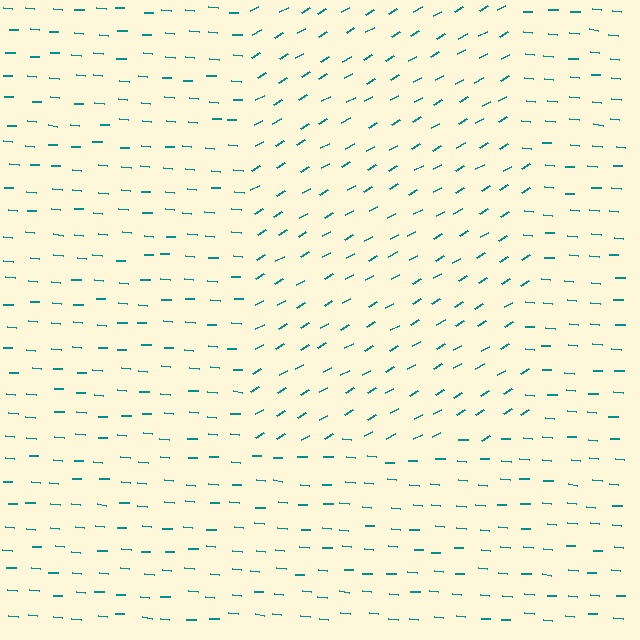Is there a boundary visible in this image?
Yes, there is a texture boundary formed by a change in line orientation.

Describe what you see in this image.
The image is filled with small teal line segments. A rectangle region in the image has lines oriented differently from the surrounding lines, creating a visible texture boundary.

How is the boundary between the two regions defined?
The boundary is defined purely by a change in line orientation (approximately 34 degrees difference). All lines are the same color and thickness.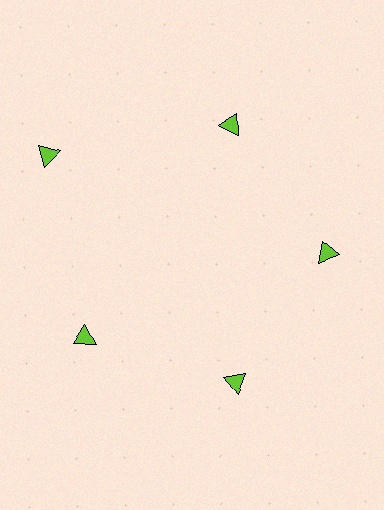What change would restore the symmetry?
The symmetry would be restored by moving it inward, back onto the ring so that all 5 triangles sit at equal angles and equal distance from the center.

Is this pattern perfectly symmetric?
No. The 5 lime triangles are arranged in a ring, but one element near the 10 o'clock position is pushed outward from the center, breaking the 5-fold rotational symmetry.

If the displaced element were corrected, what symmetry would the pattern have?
It would have 5-fold rotational symmetry — the pattern would map onto itself every 72 degrees.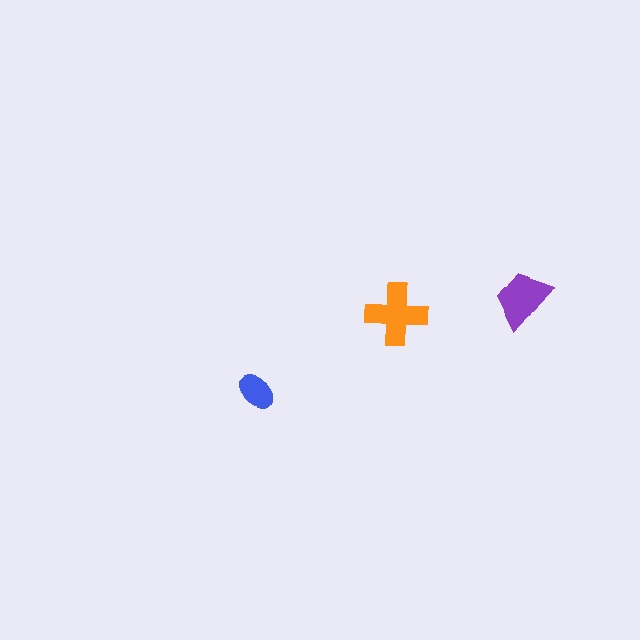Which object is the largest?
The orange cross.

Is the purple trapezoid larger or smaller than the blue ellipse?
Larger.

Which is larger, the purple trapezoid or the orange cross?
The orange cross.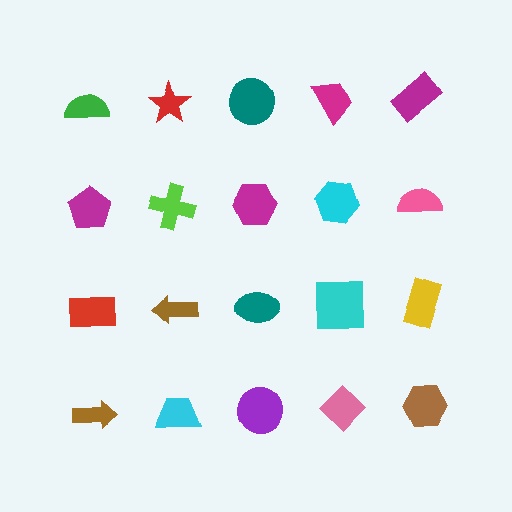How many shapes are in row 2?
5 shapes.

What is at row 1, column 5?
A magenta rectangle.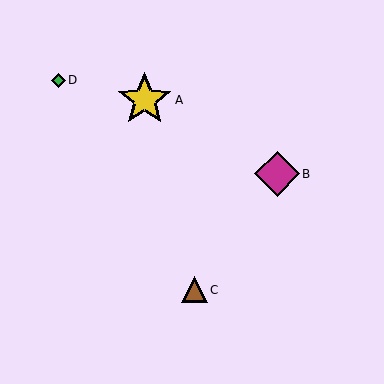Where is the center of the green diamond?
The center of the green diamond is at (58, 80).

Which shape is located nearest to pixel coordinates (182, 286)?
The brown triangle (labeled C) at (194, 290) is nearest to that location.